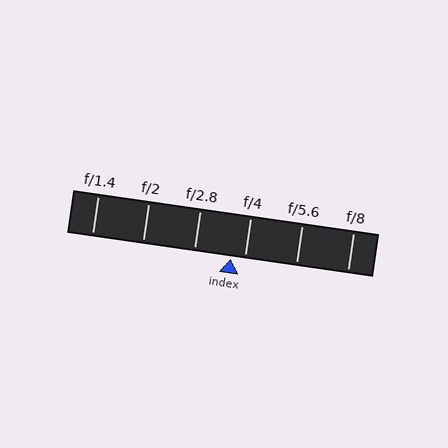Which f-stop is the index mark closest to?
The index mark is closest to f/4.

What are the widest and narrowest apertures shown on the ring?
The widest aperture shown is f/1.4 and the narrowest is f/8.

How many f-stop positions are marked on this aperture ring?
There are 6 f-stop positions marked.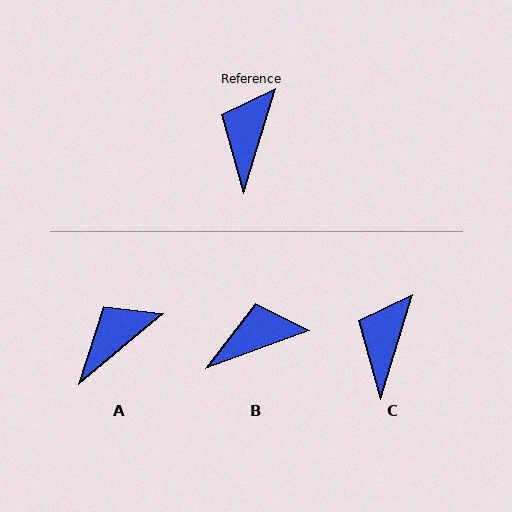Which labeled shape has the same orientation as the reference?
C.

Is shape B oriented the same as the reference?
No, it is off by about 53 degrees.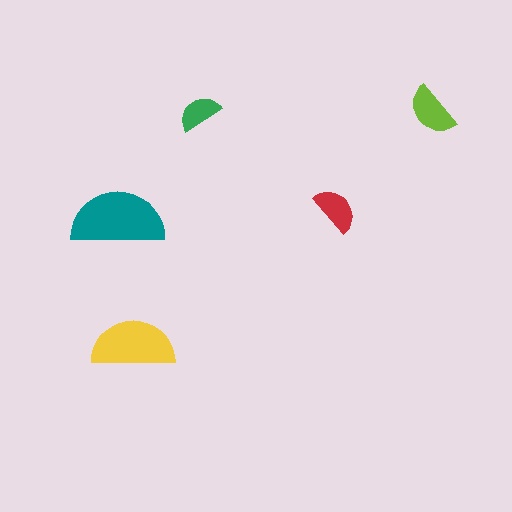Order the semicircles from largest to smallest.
the teal one, the yellow one, the lime one, the red one, the green one.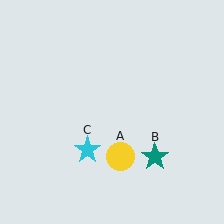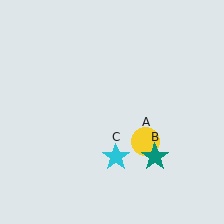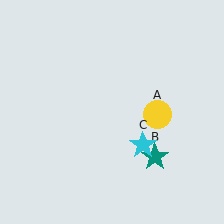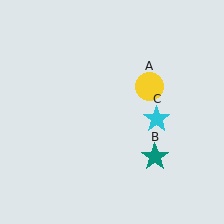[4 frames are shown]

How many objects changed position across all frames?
2 objects changed position: yellow circle (object A), cyan star (object C).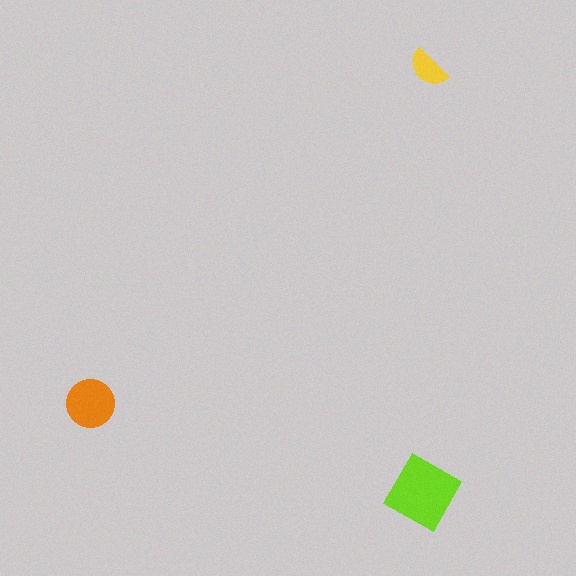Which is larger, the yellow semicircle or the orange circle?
The orange circle.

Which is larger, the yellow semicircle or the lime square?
The lime square.